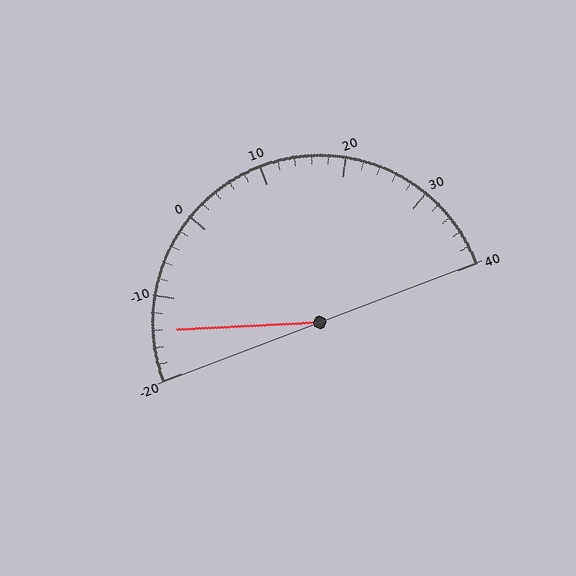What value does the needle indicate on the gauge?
The needle indicates approximately -14.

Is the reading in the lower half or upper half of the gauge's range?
The reading is in the lower half of the range (-20 to 40).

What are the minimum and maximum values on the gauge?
The gauge ranges from -20 to 40.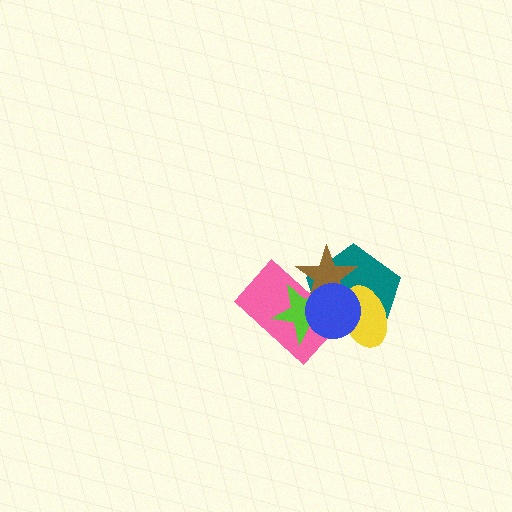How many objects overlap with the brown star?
5 objects overlap with the brown star.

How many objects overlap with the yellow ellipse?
3 objects overlap with the yellow ellipse.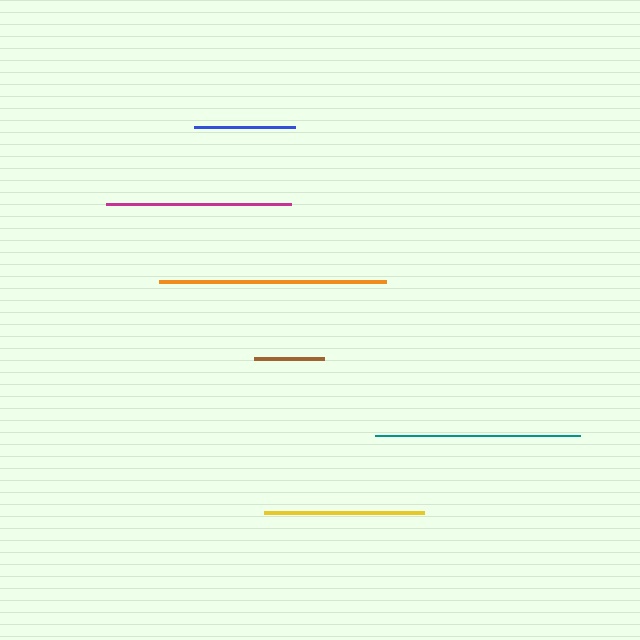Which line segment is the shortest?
The brown line is the shortest at approximately 70 pixels.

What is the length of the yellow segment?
The yellow segment is approximately 160 pixels long.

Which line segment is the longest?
The orange line is the longest at approximately 226 pixels.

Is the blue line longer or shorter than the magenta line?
The magenta line is longer than the blue line.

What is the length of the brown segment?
The brown segment is approximately 70 pixels long.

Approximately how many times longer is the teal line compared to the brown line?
The teal line is approximately 2.9 times the length of the brown line.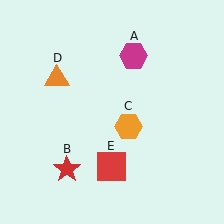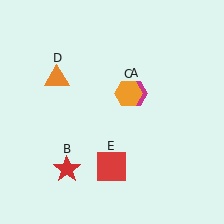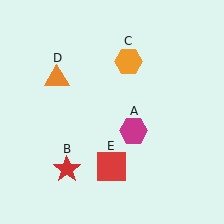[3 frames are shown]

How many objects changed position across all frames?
2 objects changed position: magenta hexagon (object A), orange hexagon (object C).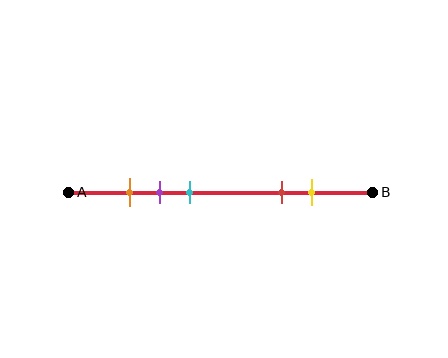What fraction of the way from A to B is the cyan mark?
The cyan mark is approximately 40% (0.4) of the way from A to B.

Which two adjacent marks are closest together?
The orange and purple marks are the closest adjacent pair.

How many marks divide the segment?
There are 5 marks dividing the segment.